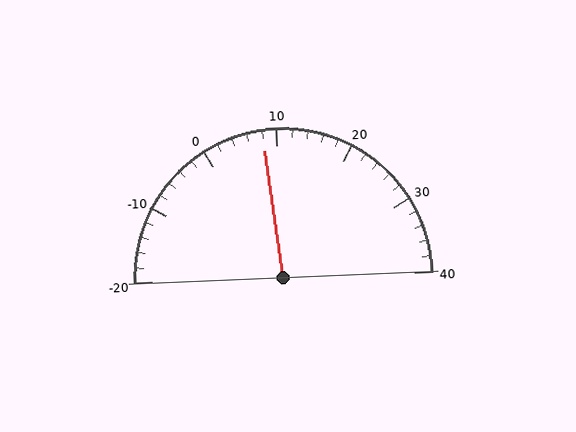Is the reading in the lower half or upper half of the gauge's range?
The reading is in the lower half of the range (-20 to 40).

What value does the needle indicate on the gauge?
The needle indicates approximately 8.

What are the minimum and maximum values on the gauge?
The gauge ranges from -20 to 40.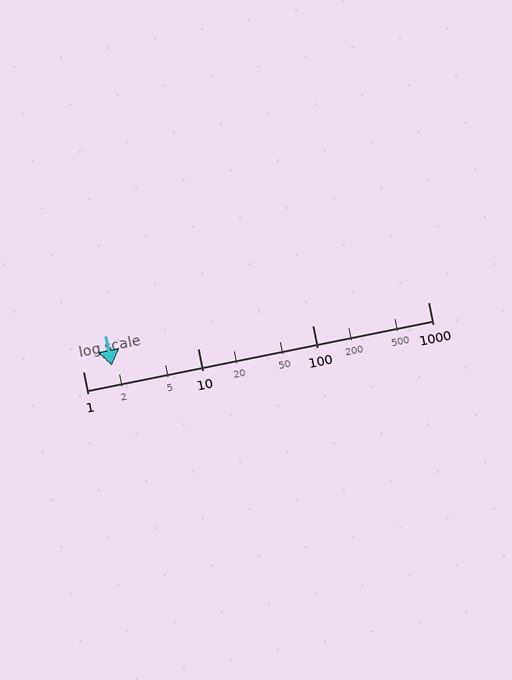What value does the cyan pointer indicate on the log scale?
The pointer indicates approximately 1.8.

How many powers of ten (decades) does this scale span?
The scale spans 3 decades, from 1 to 1000.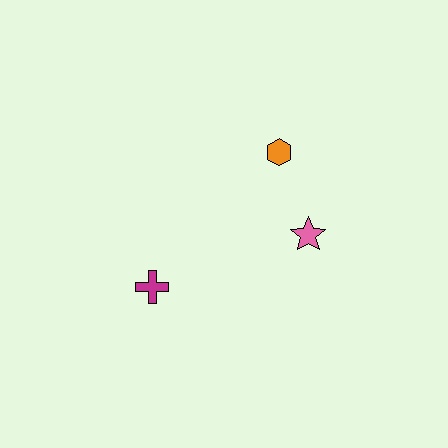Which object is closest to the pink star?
The orange hexagon is closest to the pink star.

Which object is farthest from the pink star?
The magenta cross is farthest from the pink star.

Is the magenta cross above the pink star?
No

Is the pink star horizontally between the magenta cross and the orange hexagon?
No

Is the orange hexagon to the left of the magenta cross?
No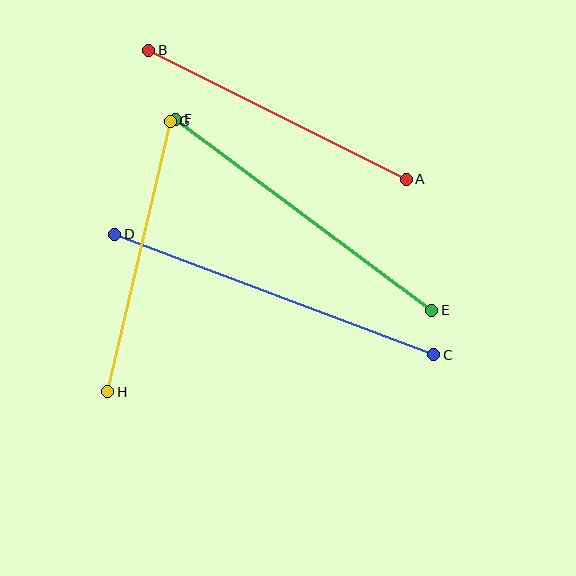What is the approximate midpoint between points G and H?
The midpoint is at approximately (139, 257) pixels.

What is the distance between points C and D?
The distance is approximately 341 pixels.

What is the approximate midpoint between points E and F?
The midpoint is at approximately (303, 215) pixels.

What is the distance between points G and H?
The distance is approximately 277 pixels.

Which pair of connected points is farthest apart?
Points C and D are farthest apart.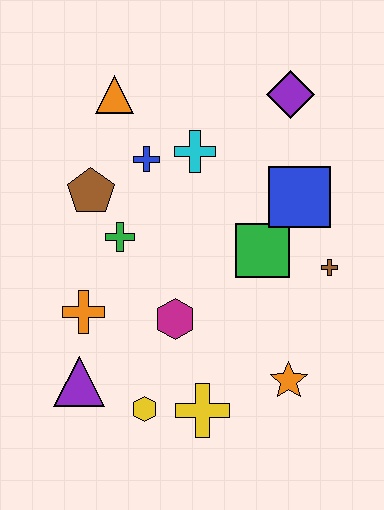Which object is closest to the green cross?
The brown pentagon is closest to the green cross.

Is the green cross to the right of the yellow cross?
No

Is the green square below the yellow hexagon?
No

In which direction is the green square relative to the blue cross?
The green square is to the right of the blue cross.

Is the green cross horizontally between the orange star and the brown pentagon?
Yes